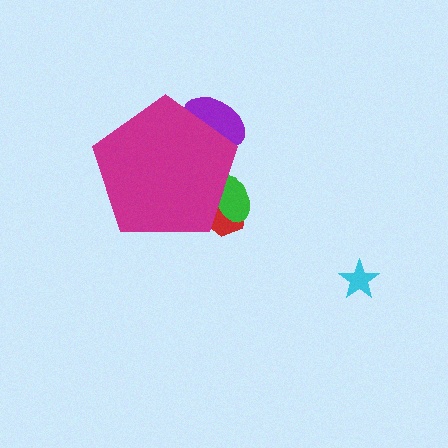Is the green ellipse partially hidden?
Yes, the green ellipse is partially hidden behind the magenta pentagon.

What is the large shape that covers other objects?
A magenta pentagon.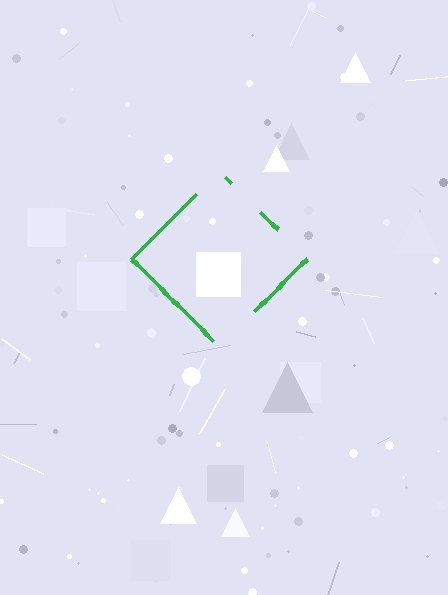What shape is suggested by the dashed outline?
The dashed outline suggests a diamond.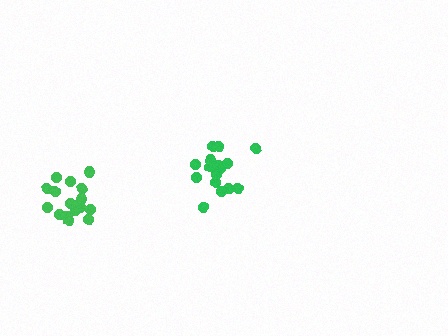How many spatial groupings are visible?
There are 2 spatial groupings.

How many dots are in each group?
Group 1: 17 dots, Group 2: 16 dots (33 total).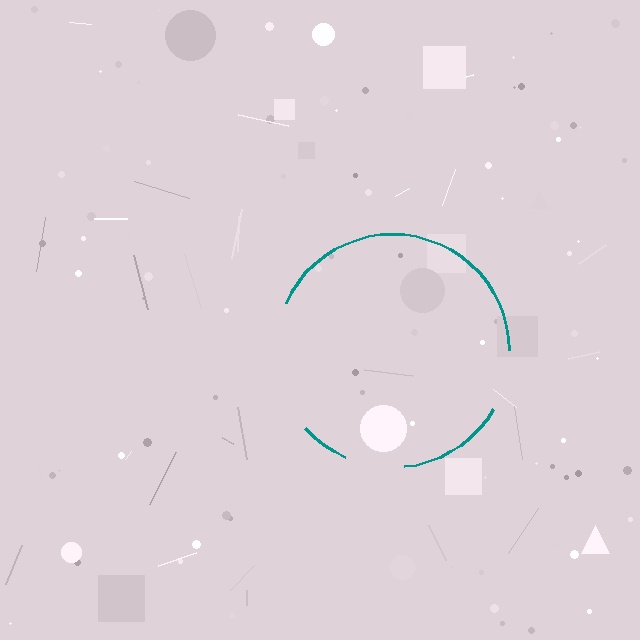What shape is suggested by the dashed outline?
The dashed outline suggests a circle.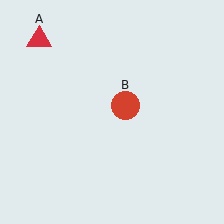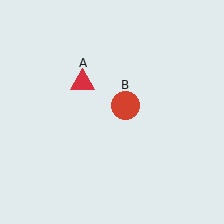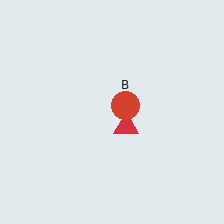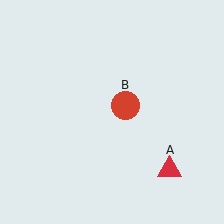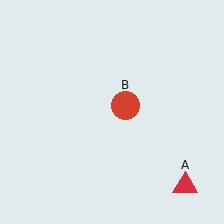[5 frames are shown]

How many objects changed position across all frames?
1 object changed position: red triangle (object A).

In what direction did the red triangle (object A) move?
The red triangle (object A) moved down and to the right.